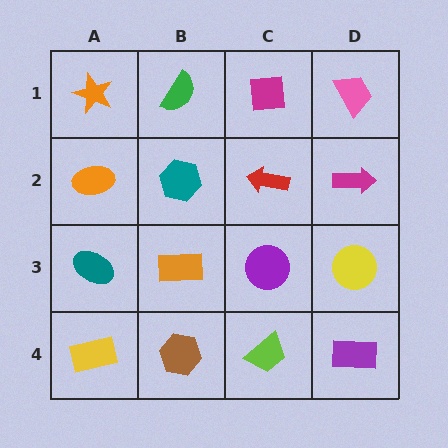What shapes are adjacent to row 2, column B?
A green semicircle (row 1, column B), an orange rectangle (row 3, column B), an orange ellipse (row 2, column A), a red arrow (row 2, column C).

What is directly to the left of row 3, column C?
An orange rectangle.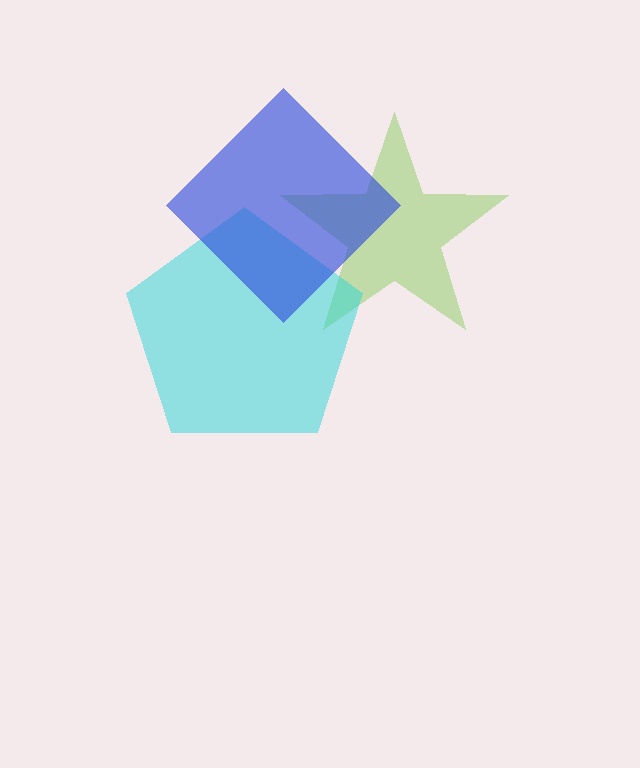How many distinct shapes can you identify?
There are 3 distinct shapes: a lime star, a cyan pentagon, a blue diamond.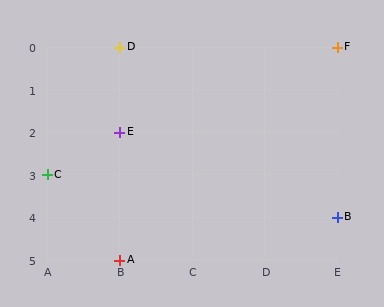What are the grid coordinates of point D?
Point D is at grid coordinates (B, 0).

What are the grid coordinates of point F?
Point F is at grid coordinates (E, 0).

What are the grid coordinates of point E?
Point E is at grid coordinates (B, 2).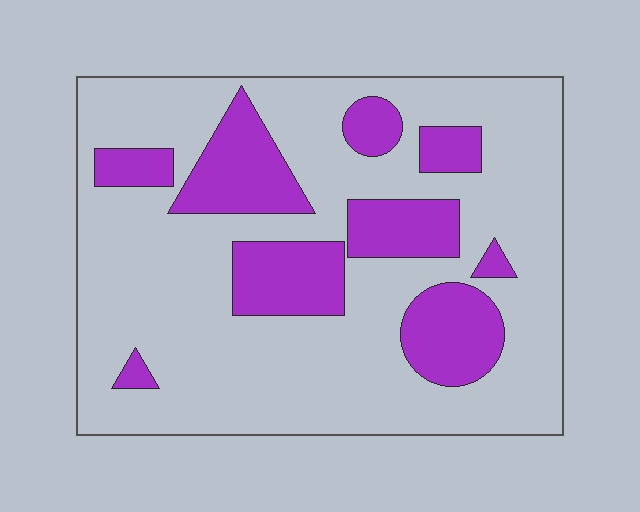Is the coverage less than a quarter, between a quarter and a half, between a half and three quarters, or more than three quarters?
Between a quarter and a half.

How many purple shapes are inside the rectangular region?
9.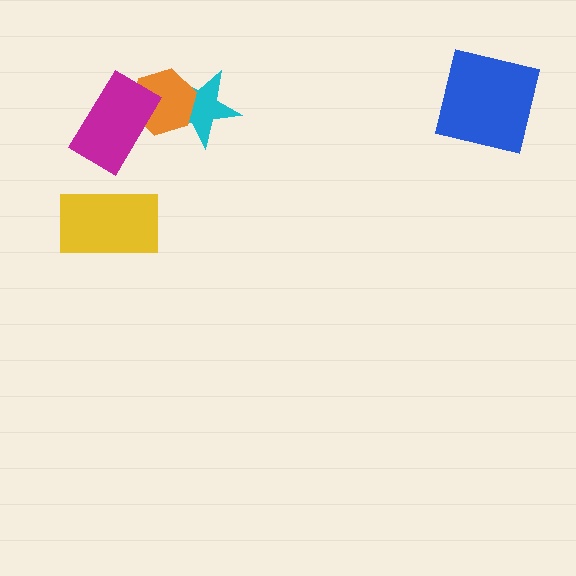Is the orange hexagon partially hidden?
Yes, it is partially covered by another shape.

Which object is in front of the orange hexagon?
The magenta rectangle is in front of the orange hexagon.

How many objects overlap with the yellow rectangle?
0 objects overlap with the yellow rectangle.